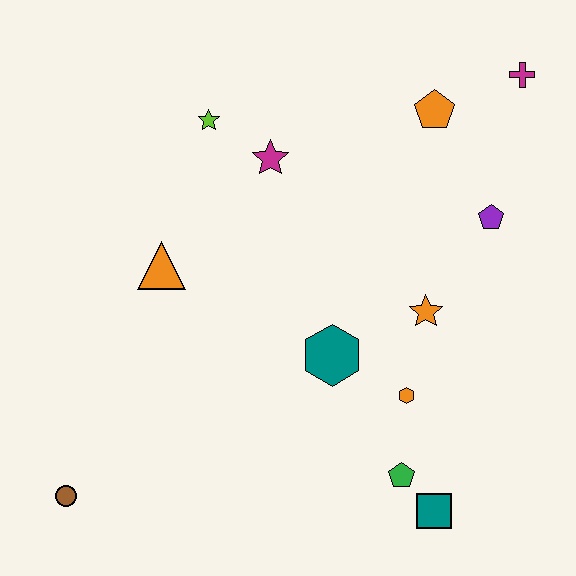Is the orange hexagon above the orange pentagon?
No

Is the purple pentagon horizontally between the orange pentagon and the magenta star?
No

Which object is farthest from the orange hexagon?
The brown circle is farthest from the orange hexagon.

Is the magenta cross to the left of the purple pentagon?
No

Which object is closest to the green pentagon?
The teal square is closest to the green pentagon.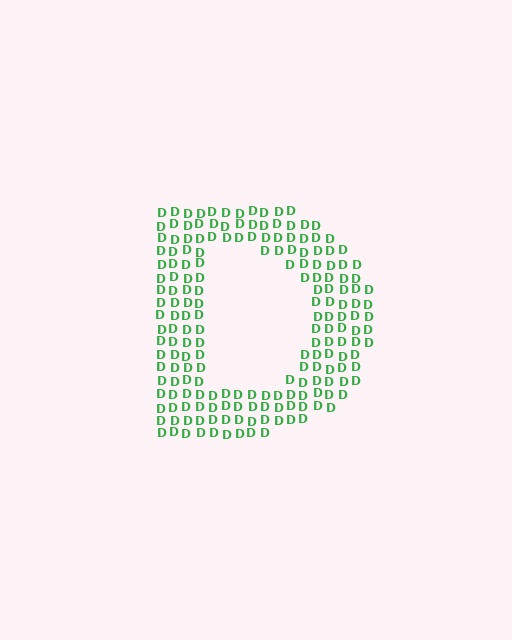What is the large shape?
The large shape is the letter D.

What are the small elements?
The small elements are letter D's.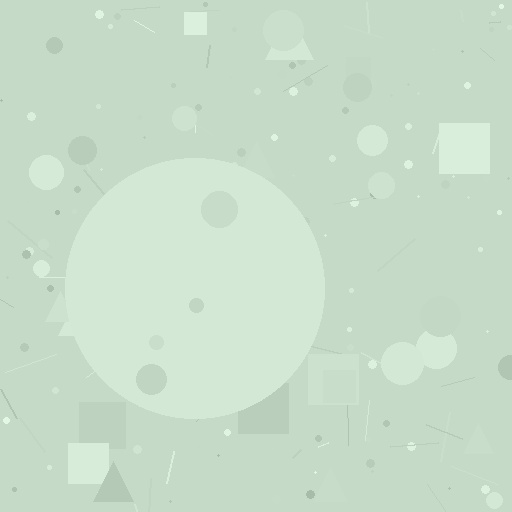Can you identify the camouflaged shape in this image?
The camouflaged shape is a circle.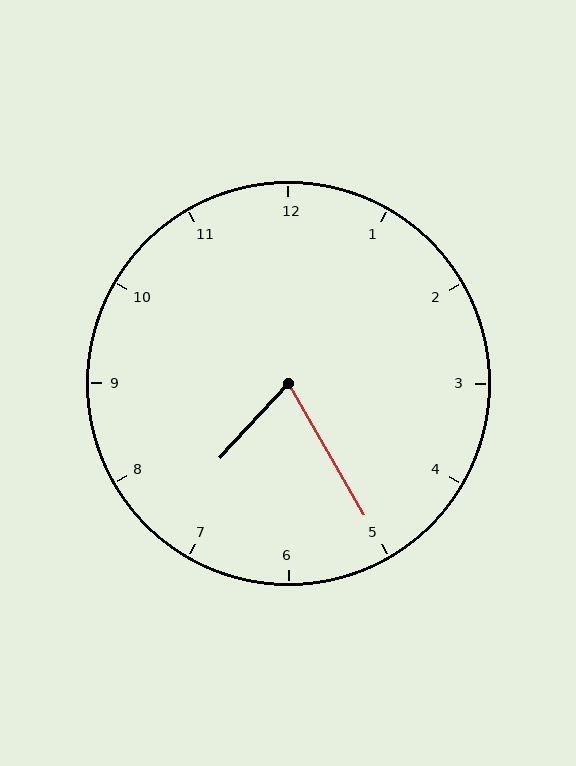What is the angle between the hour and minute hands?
Approximately 72 degrees.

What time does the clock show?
7:25.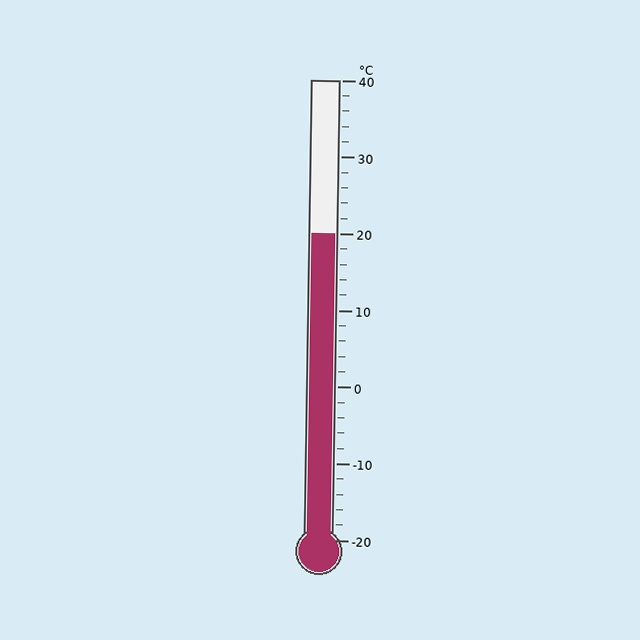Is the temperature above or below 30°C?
The temperature is below 30°C.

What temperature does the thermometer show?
The thermometer shows approximately 20°C.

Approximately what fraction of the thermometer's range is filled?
The thermometer is filled to approximately 65% of its range.